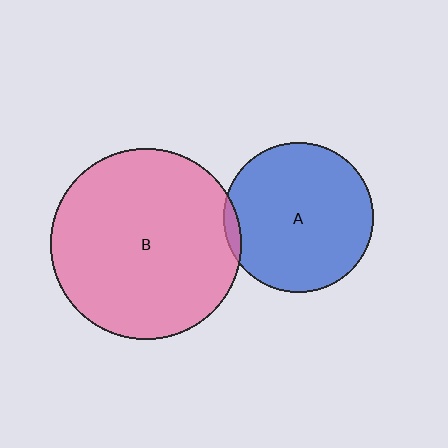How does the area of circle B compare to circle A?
Approximately 1.6 times.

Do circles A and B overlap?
Yes.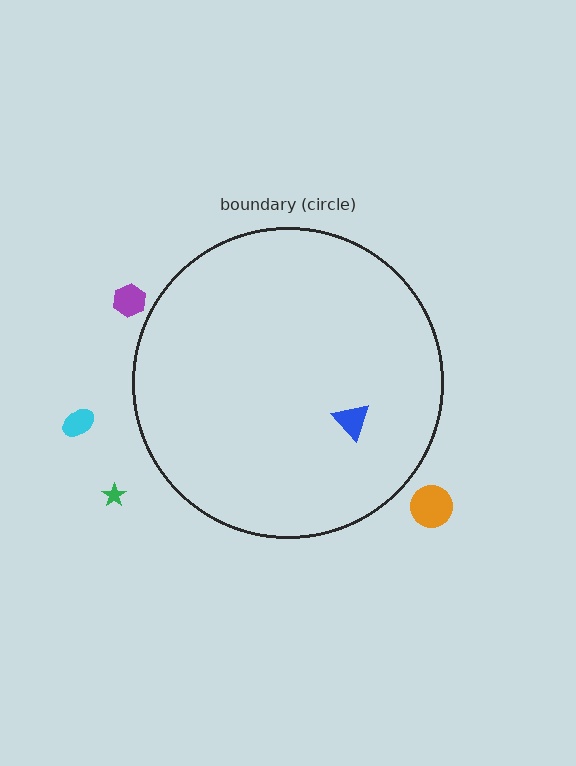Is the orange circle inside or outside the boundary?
Outside.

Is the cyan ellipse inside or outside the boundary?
Outside.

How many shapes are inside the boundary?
1 inside, 4 outside.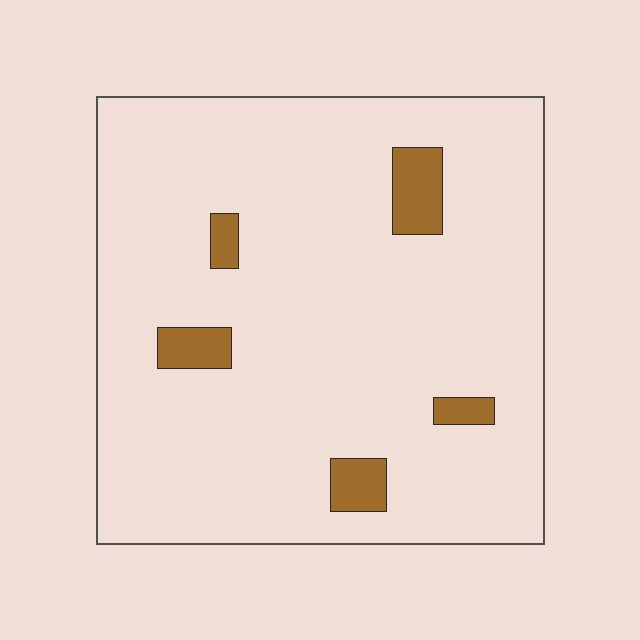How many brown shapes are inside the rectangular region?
5.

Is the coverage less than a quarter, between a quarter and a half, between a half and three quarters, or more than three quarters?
Less than a quarter.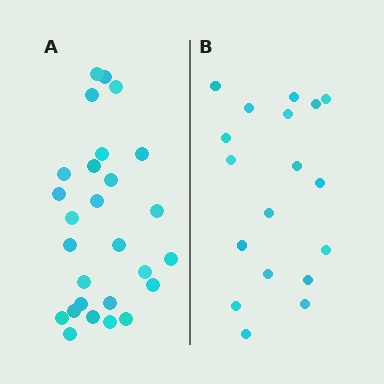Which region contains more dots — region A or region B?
Region A (the left region) has more dots.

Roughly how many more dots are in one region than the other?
Region A has roughly 8 or so more dots than region B.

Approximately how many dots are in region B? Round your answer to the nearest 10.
About 20 dots. (The exact count is 18, which rounds to 20.)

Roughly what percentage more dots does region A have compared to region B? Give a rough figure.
About 50% more.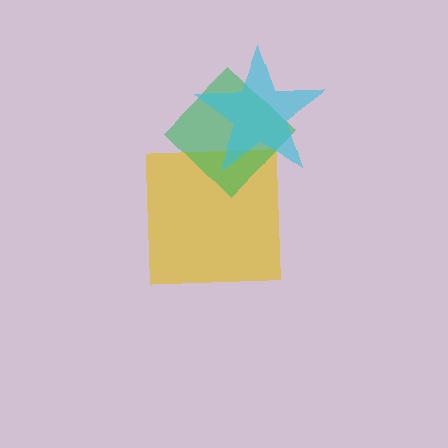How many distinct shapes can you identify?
There are 3 distinct shapes: a yellow square, a green diamond, a cyan star.